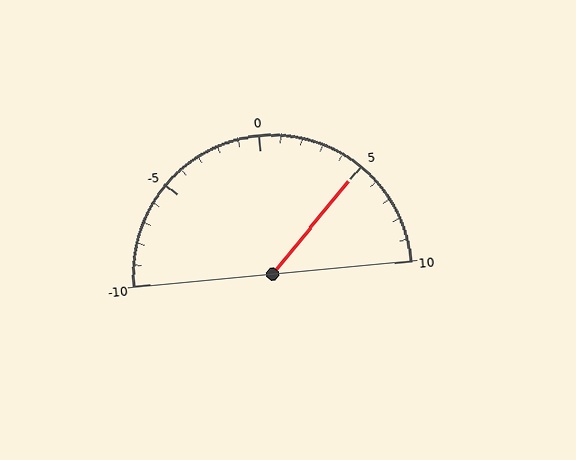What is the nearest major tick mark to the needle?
The nearest major tick mark is 5.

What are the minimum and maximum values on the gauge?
The gauge ranges from -10 to 10.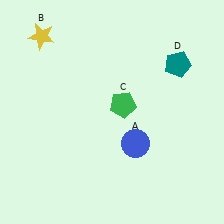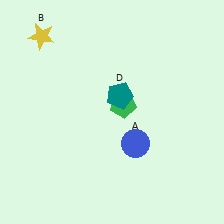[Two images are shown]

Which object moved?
The teal pentagon (D) moved left.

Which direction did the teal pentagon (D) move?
The teal pentagon (D) moved left.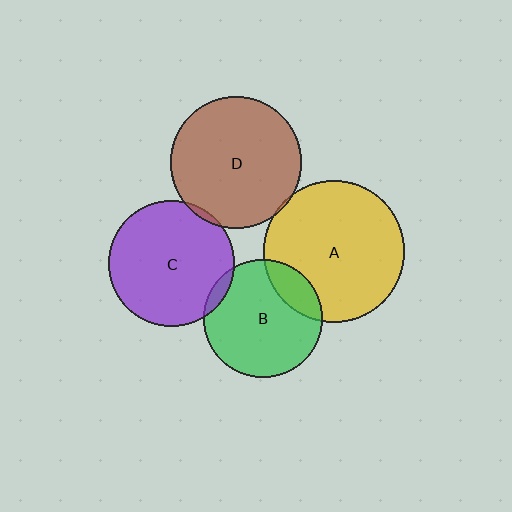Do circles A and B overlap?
Yes.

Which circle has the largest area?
Circle A (yellow).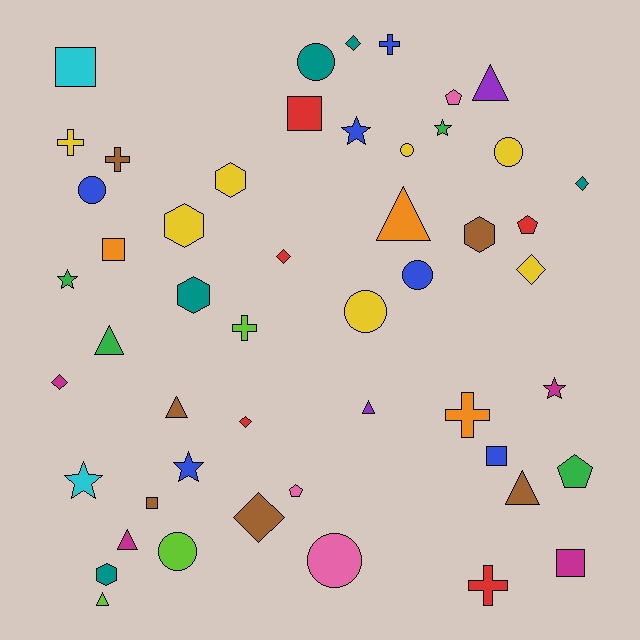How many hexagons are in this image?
There are 5 hexagons.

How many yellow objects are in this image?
There are 7 yellow objects.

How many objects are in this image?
There are 50 objects.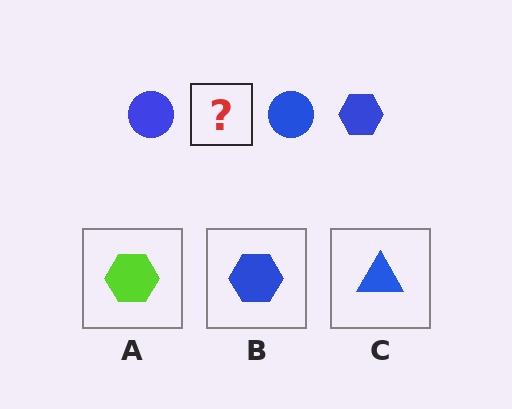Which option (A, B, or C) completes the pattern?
B.